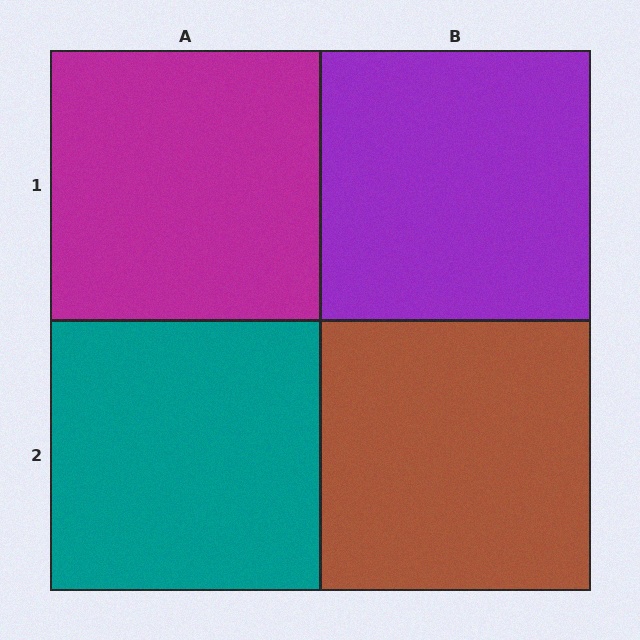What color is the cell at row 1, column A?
Magenta.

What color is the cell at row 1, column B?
Purple.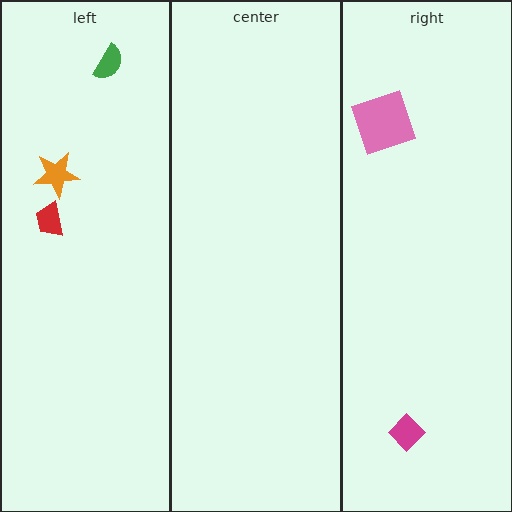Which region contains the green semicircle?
The left region.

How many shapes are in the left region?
3.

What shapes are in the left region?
The red trapezoid, the orange star, the green semicircle.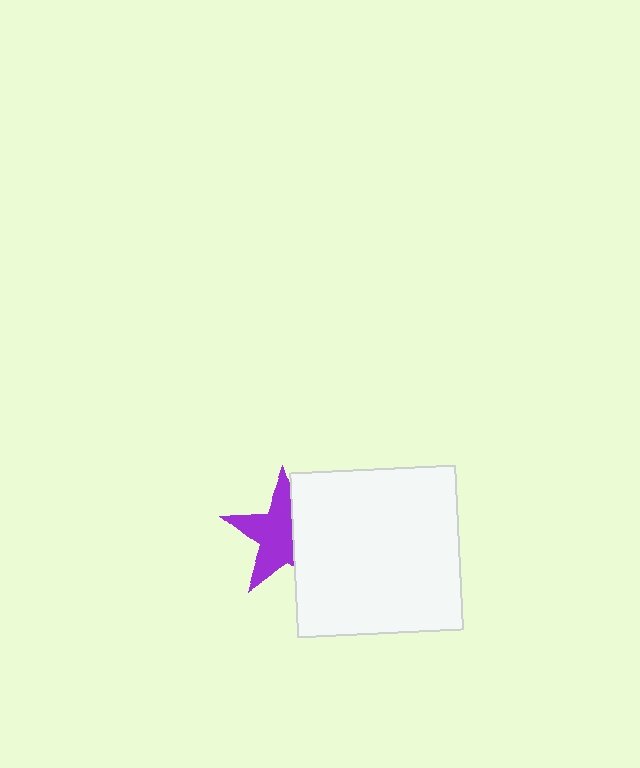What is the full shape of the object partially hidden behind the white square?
The partially hidden object is a purple star.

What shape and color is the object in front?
The object in front is a white square.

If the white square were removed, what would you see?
You would see the complete purple star.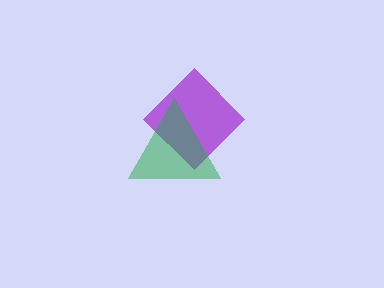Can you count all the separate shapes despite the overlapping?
Yes, there are 2 separate shapes.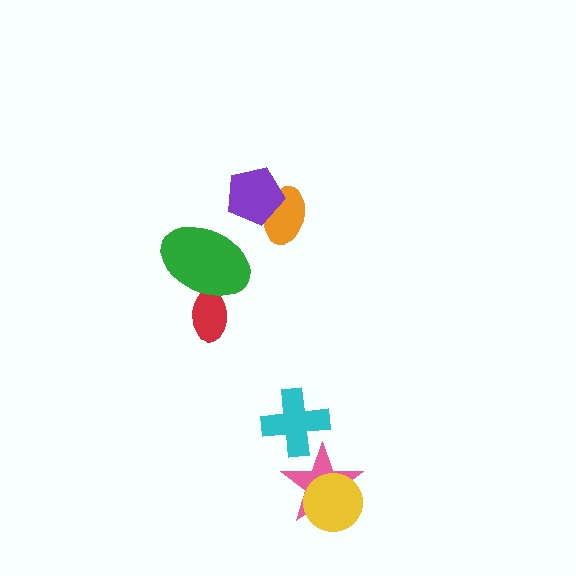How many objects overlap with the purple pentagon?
1 object overlaps with the purple pentagon.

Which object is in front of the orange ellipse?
The purple pentagon is in front of the orange ellipse.